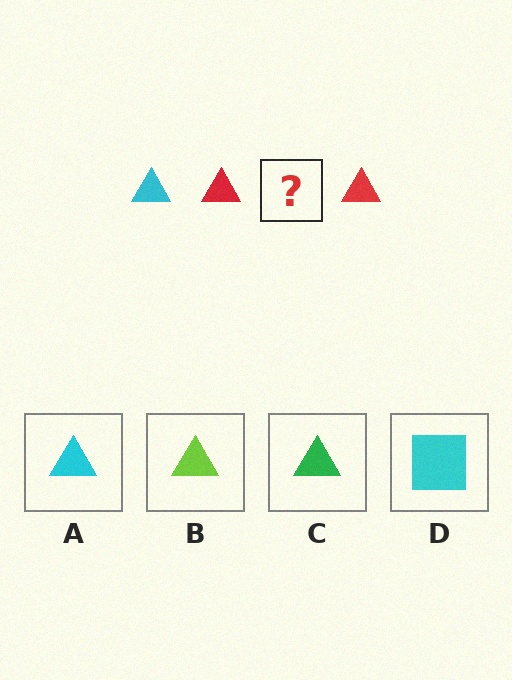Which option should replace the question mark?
Option A.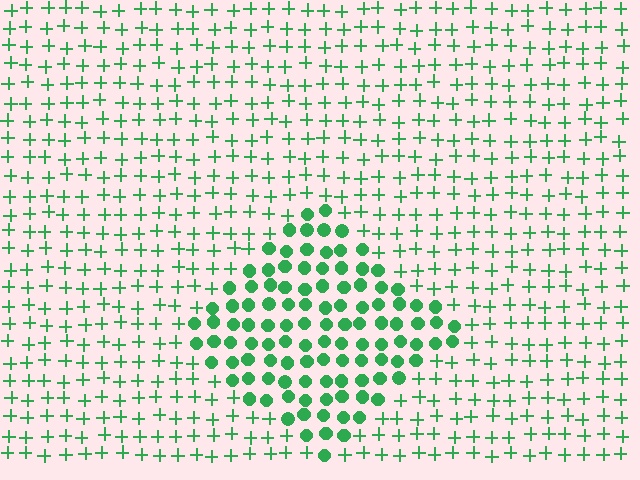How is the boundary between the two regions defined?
The boundary is defined by a change in element shape: circles inside vs. plus signs outside. All elements share the same color and spacing.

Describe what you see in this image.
The image is filled with small green elements arranged in a uniform grid. A diamond-shaped region contains circles, while the surrounding area contains plus signs. The boundary is defined purely by the change in element shape.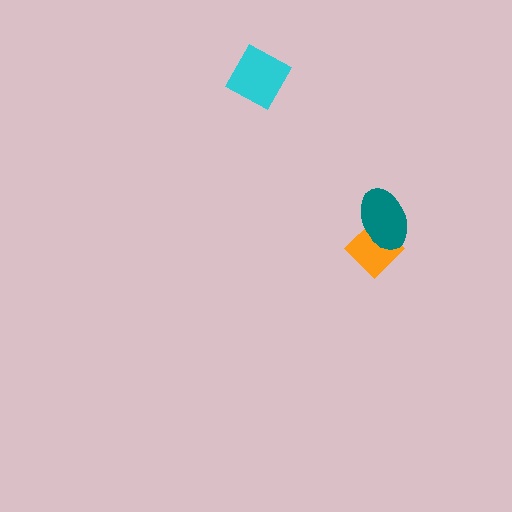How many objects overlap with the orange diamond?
1 object overlaps with the orange diamond.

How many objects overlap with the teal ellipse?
1 object overlaps with the teal ellipse.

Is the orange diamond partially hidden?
Yes, it is partially covered by another shape.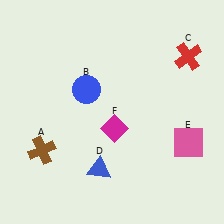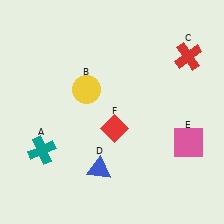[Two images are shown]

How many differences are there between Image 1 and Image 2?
There are 3 differences between the two images.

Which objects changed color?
A changed from brown to teal. B changed from blue to yellow. F changed from magenta to red.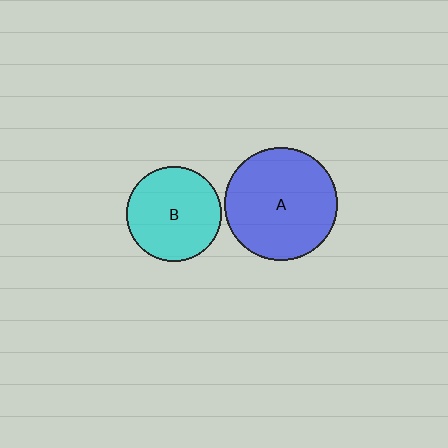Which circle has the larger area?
Circle A (blue).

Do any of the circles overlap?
No, none of the circles overlap.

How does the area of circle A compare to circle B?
Approximately 1.4 times.